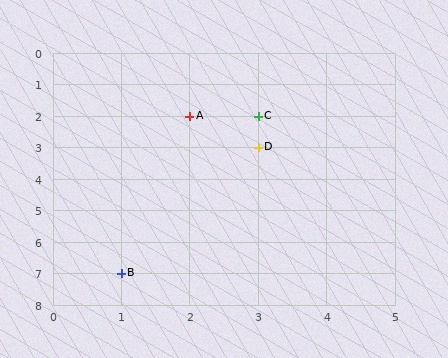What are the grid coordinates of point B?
Point B is at grid coordinates (1, 7).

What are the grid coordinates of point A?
Point A is at grid coordinates (2, 2).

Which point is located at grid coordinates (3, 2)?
Point C is at (3, 2).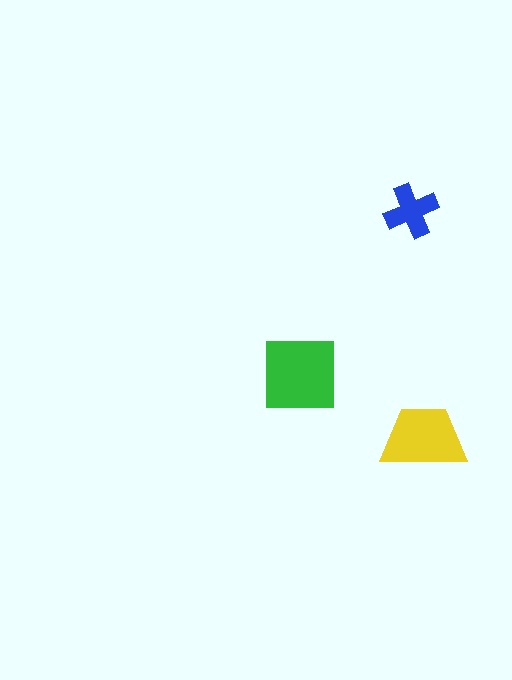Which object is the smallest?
The blue cross.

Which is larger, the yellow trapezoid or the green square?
The green square.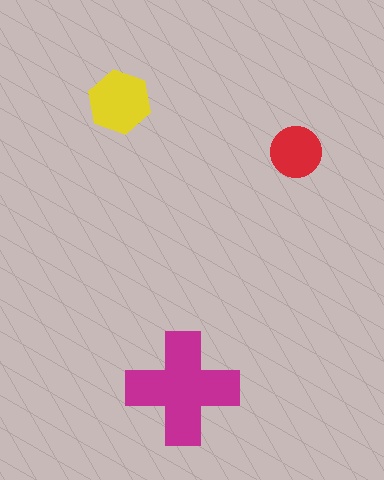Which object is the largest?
The magenta cross.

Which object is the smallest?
The red circle.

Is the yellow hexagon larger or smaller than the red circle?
Larger.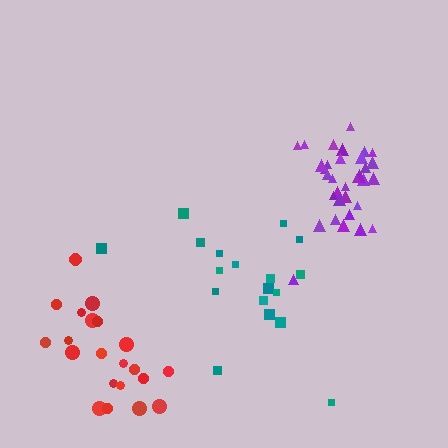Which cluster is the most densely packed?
Purple.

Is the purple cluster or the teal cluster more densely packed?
Purple.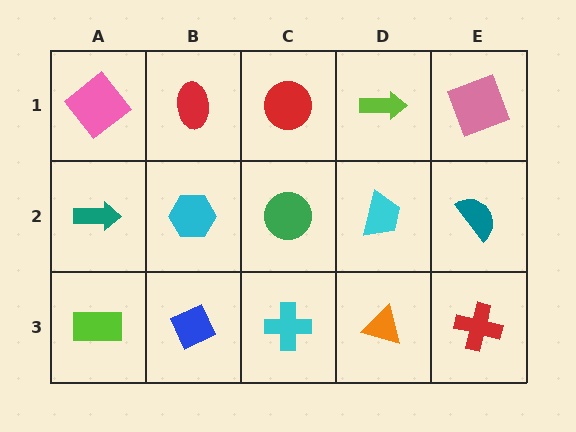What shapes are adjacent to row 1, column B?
A cyan hexagon (row 2, column B), a pink diamond (row 1, column A), a red circle (row 1, column C).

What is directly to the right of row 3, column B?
A cyan cross.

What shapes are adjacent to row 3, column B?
A cyan hexagon (row 2, column B), a lime rectangle (row 3, column A), a cyan cross (row 3, column C).